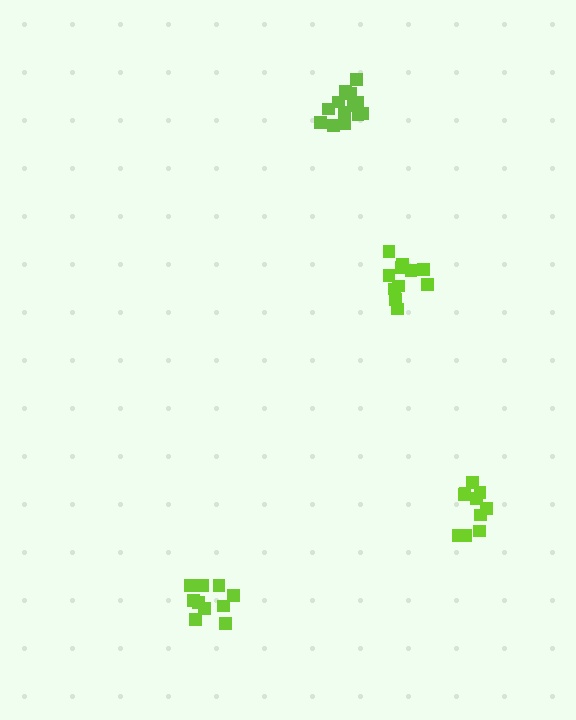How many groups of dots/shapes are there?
There are 4 groups.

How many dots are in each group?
Group 1: 11 dots, Group 2: 10 dots, Group 3: 10 dots, Group 4: 14 dots (45 total).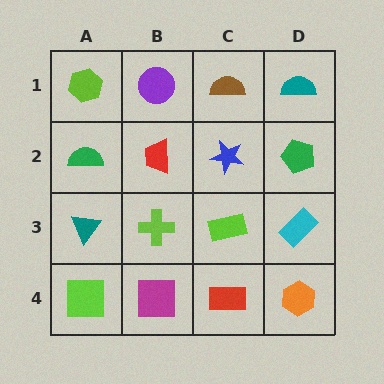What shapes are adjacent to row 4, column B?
A lime cross (row 3, column B), a lime square (row 4, column A), a red rectangle (row 4, column C).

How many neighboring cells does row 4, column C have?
3.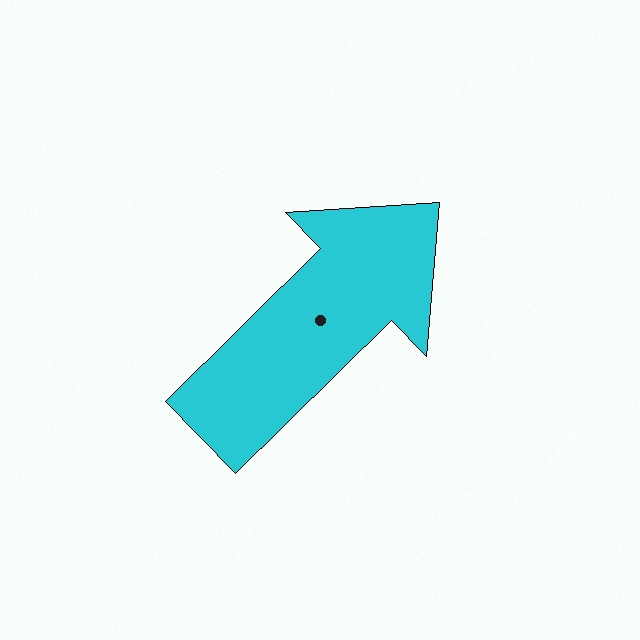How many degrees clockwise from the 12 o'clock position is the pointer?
Approximately 45 degrees.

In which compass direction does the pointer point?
Northeast.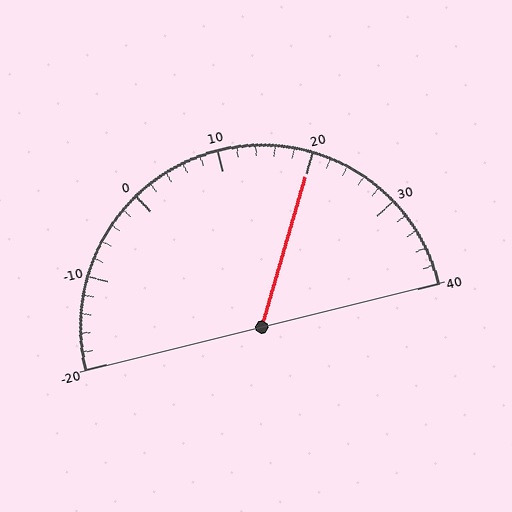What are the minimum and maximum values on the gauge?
The gauge ranges from -20 to 40.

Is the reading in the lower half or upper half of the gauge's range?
The reading is in the upper half of the range (-20 to 40).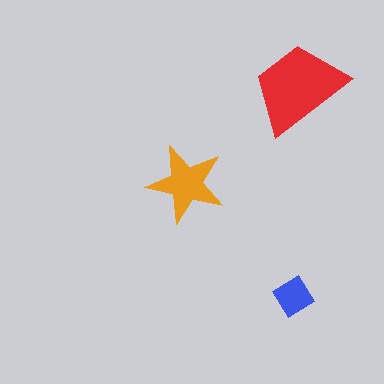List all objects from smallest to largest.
The blue diamond, the orange star, the red trapezoid.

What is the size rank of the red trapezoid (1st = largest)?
1st.